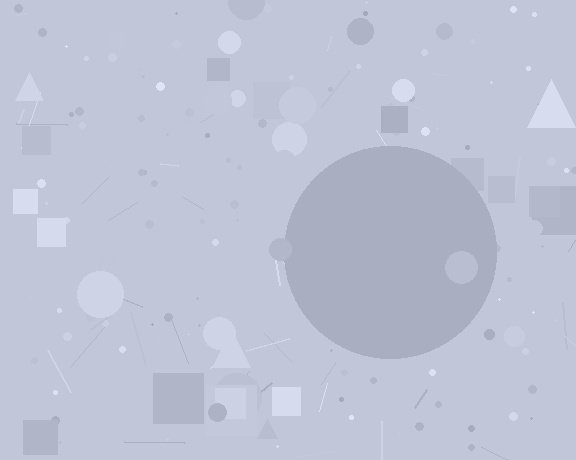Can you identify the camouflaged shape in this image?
The camouflaged shape is a circle.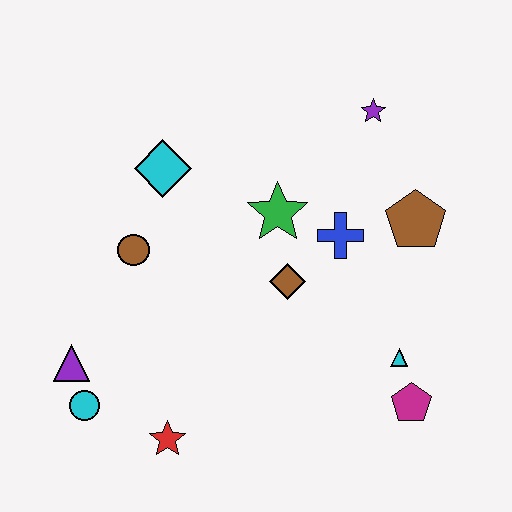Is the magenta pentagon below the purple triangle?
Yes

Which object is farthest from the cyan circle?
The purple star is farthest from the cyan circle.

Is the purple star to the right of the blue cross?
Yes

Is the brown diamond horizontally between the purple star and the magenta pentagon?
No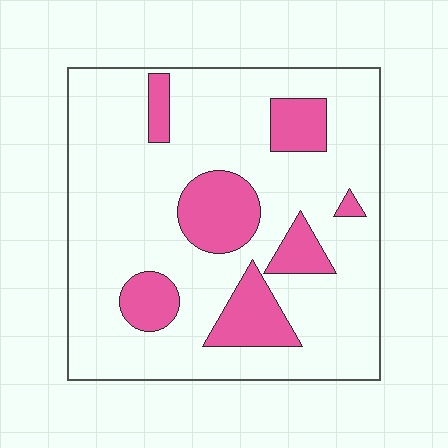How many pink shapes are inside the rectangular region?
7.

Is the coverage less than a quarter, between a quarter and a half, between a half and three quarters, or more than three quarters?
Less than a quarter.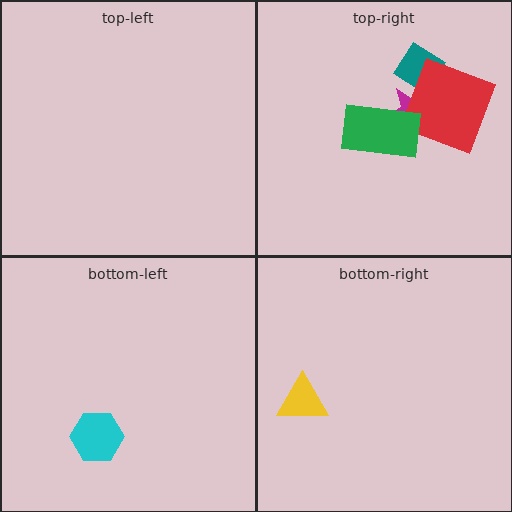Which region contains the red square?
The top-right region.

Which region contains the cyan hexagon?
The bottom-left region.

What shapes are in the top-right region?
The magenta star, the teal diamond, the red square, the green rectangle.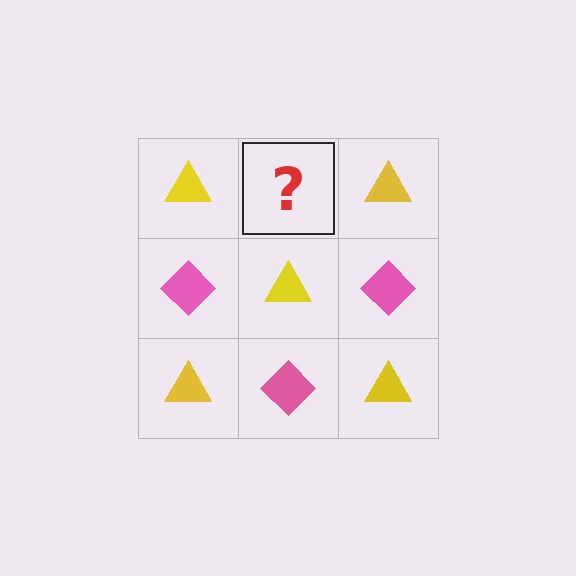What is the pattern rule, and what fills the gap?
The rule is that it alternates yellow triangle and pink diamond in a checkerboard pattern. The gap should be filled with a pink diamond.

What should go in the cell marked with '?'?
The missing cell should contain a pink diamond.